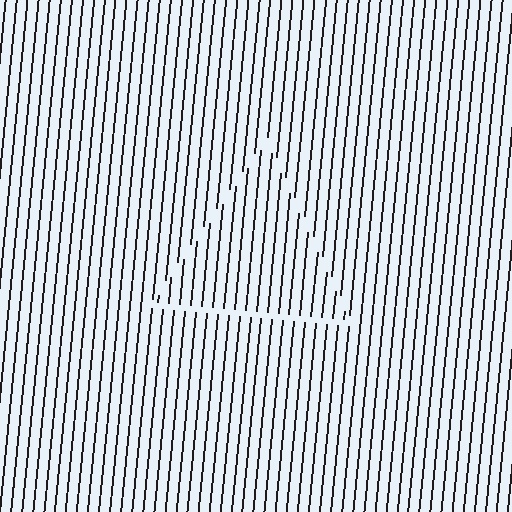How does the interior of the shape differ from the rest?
The interior of the shape contains the same grating, shifted by half a period — the contour is defined by the phase discontinuity where line-ends from the inner and outer gratings abut.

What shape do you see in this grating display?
An illusory triangle. The interior of the shape contains the same grating, shifted by half a period — the contour is defined by the phase discontinuity where line-ends from the inner and outer gratings abut.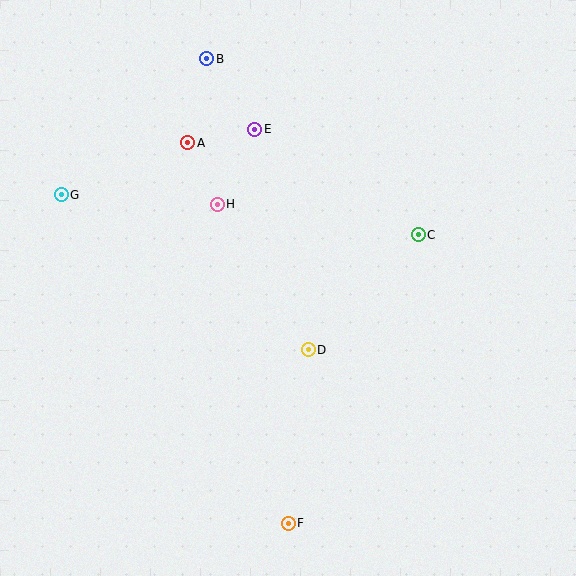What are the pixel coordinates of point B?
Point B is at (207, 59).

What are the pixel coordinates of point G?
Point G is at (61, 195).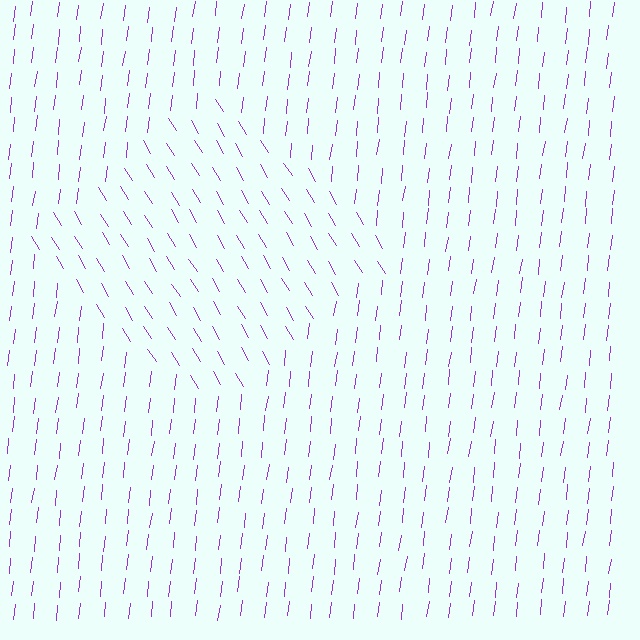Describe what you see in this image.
The image is filled with small purple line segments. A diamond region in the image has lines oriented differently from the surrounding lines, creating a visible texture boundary.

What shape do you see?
I see a diamond.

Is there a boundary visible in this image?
Yes, there is a texture boundary formed by a change in line orientation.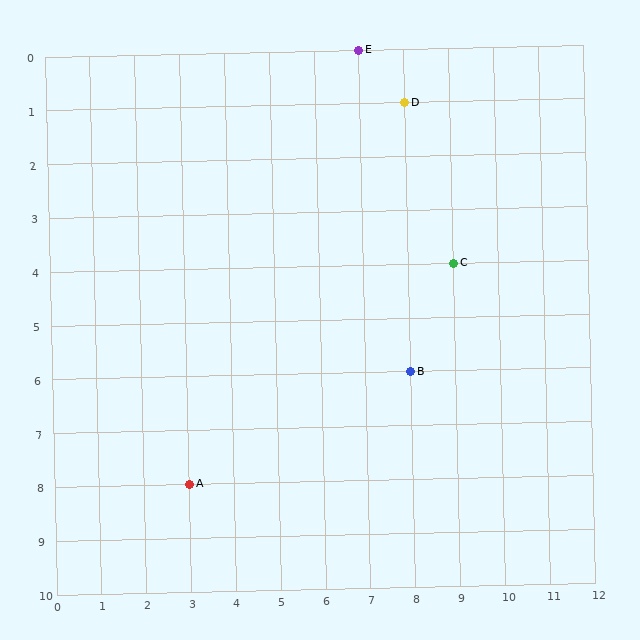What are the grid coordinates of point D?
Point D is at grid coordinates (8, 1).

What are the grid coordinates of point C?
Point C is at grid coordinates (9, 4).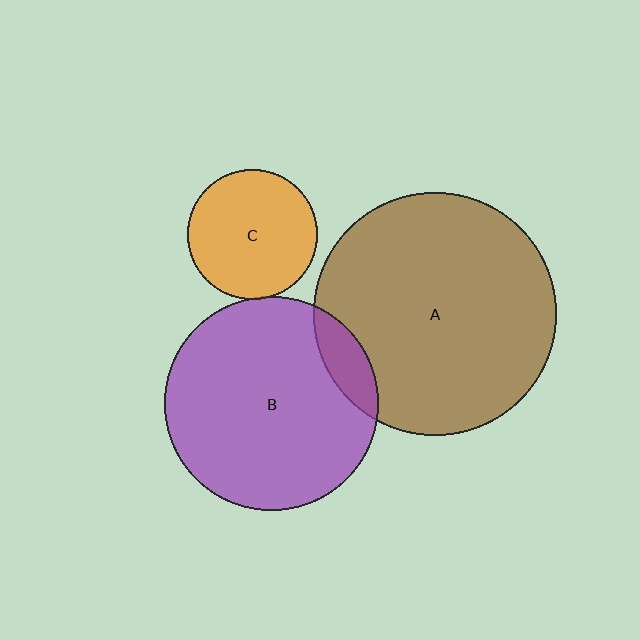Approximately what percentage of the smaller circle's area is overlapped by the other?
Approximately 10%.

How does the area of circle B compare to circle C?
Approximately 2.7 times.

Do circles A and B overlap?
Yes.